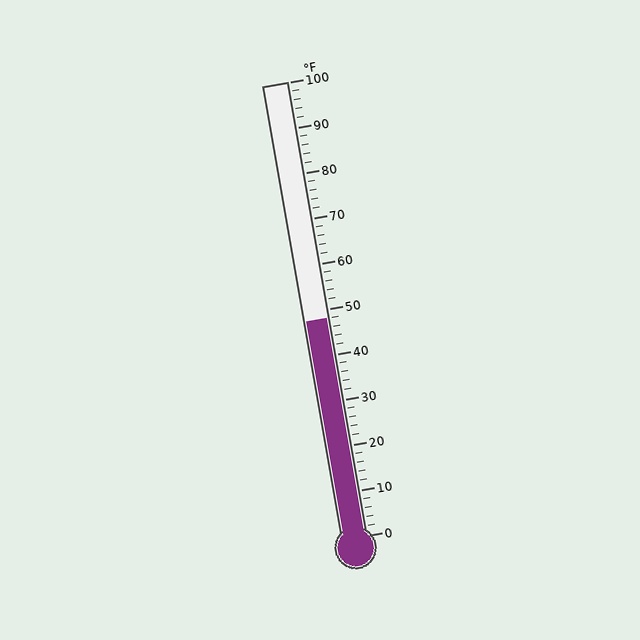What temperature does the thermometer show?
The thermometer shows approximately 48°F.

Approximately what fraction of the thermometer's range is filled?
The thermometer is filled to approximately 50% of its range.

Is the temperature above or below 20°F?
The temperature is above 20°F.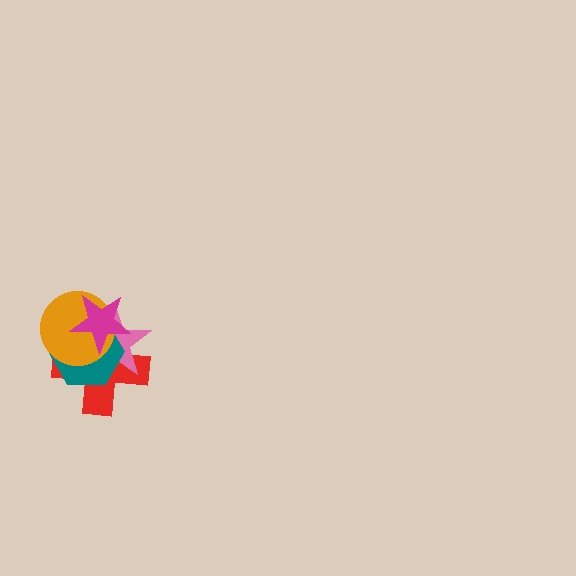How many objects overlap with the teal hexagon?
4 objects overlap with the teal hexagon.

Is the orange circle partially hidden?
Yes, it is partially covered by another shape.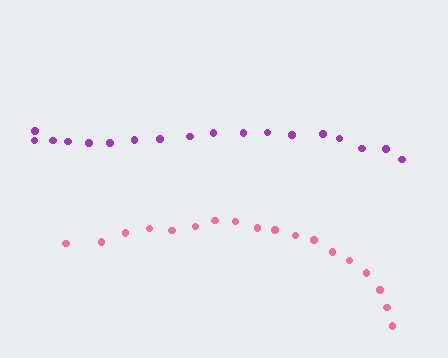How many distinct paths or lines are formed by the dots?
There are 2 distinct paths.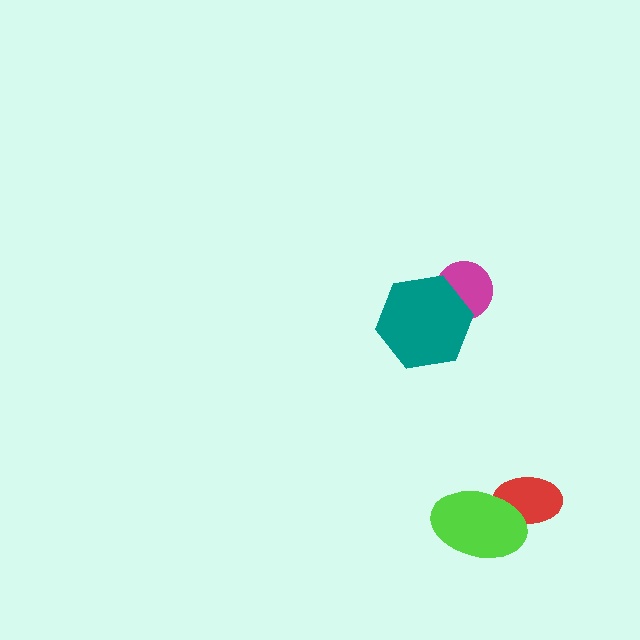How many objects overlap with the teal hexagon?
1 object overlaps with the teal hexagon.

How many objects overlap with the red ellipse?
1 object overlaps with the red ellipse.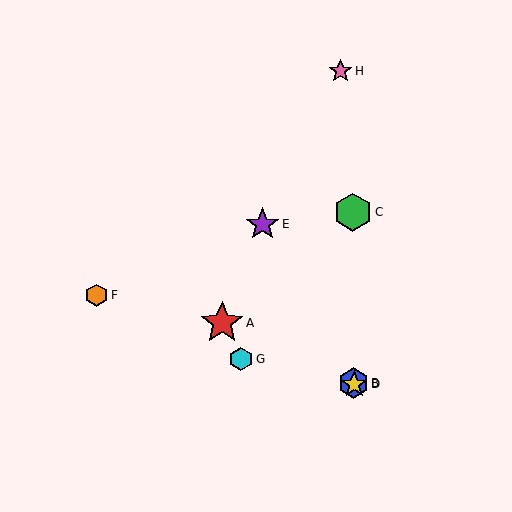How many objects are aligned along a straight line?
3 objects (B, D, E) are aligned along a straight line.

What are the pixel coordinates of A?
Object A is at (222, 323).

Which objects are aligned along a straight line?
Objects B, D, E are aligned along a straight line.